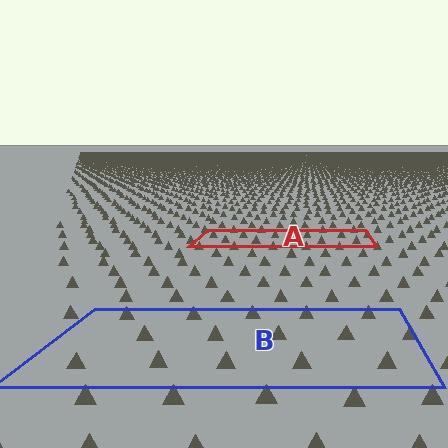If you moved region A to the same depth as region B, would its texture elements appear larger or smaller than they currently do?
They would appear larger. At a closer depth, the same texture elements are projected at a bigger on-screen size.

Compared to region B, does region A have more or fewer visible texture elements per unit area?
Region A has more texture elements per unit area — they are packed more densely because it is farther away.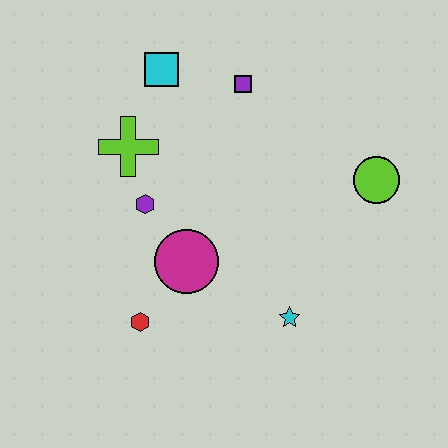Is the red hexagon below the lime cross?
Yes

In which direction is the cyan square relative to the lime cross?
The cyan square is above the lime cross.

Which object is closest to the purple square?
The cyan square is closest to the purple square.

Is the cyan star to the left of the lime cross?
No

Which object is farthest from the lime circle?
The red hexagon is farthest from the lime circle.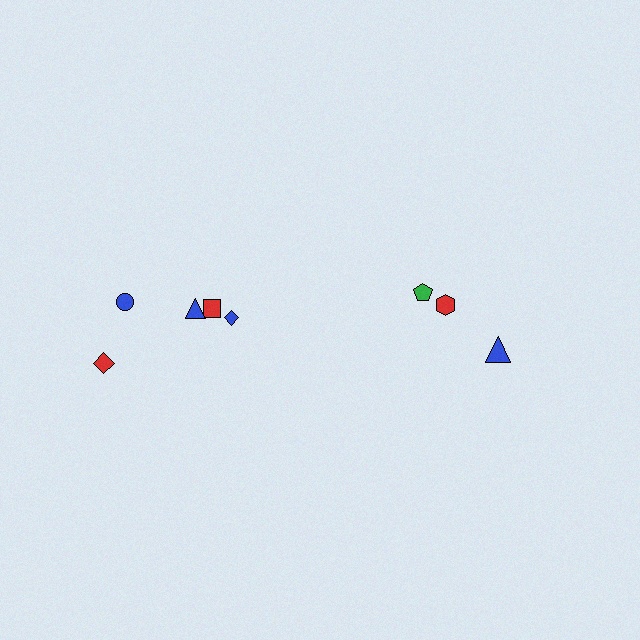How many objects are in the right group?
There are 3 objects.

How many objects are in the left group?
There are 5 objects.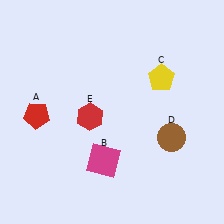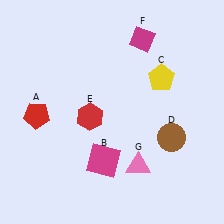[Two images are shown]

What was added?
A magenta diamond (F), a pink triangle (G) were added in Image 2.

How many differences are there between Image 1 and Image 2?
There are 2 differences between the two images.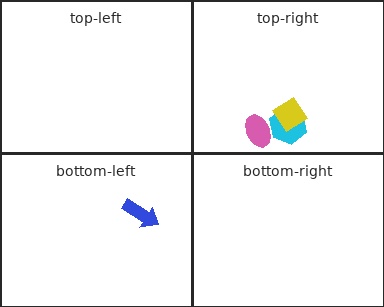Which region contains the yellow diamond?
The top-right region.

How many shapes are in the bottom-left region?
1.